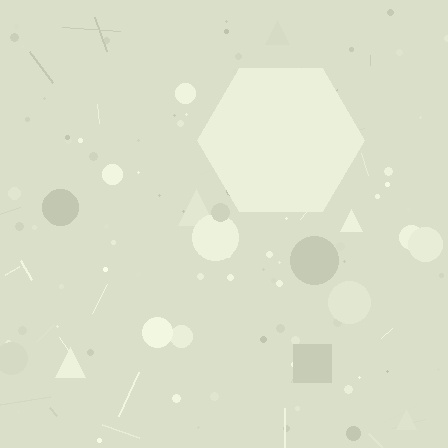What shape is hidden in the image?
A hexagon is hidden in the image.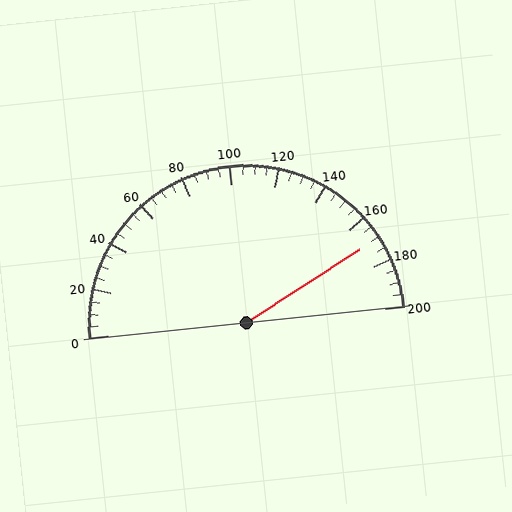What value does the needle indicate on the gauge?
The needle indicates approximately 170.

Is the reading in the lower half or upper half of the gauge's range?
The reading is in the upper half of the range (0 to 200).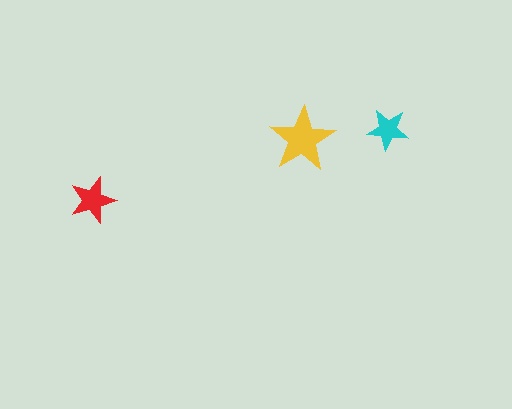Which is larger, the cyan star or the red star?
The red one.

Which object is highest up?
The cyan star is topmost.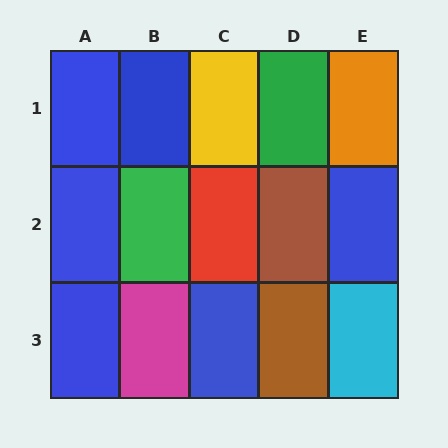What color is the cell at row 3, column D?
Brown.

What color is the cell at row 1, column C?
Yellow.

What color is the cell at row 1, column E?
Orange.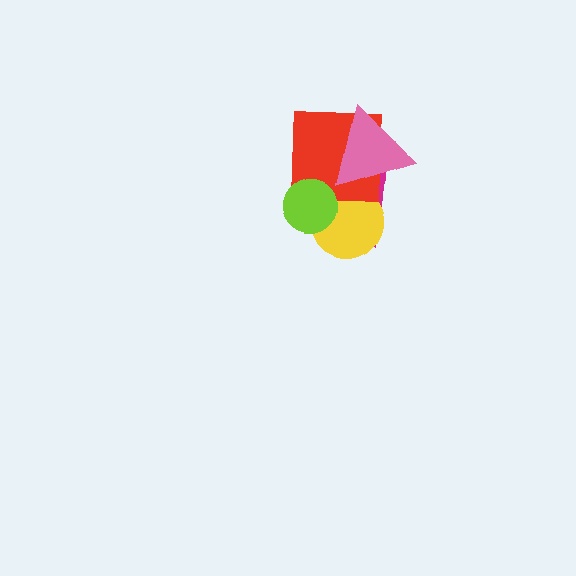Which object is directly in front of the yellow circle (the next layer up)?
The red square is directly in front of the yellow circle.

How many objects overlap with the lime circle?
3 objects overlap with the lime circle.